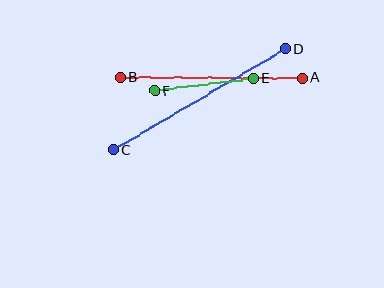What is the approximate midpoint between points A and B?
The midpoint is at approximately (211, 78) pixels.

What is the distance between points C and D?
The distance is approximately 200 pixels.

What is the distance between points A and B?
The distance is approximately 182 pixels.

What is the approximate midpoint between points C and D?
The midpoint is at approximately (200, 100) pixels.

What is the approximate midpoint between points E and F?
The midpoint is at approximately (204, 84) pixels.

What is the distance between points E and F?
The distance is approximately 99 pixels.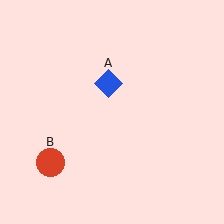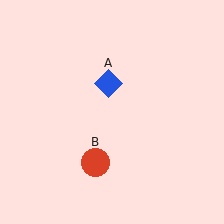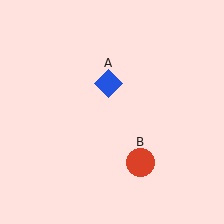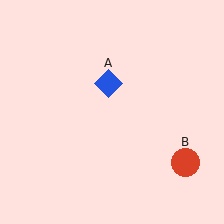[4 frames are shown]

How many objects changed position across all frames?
1 object changed position: red circle (object B).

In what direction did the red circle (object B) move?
The red circle (object B) moved right.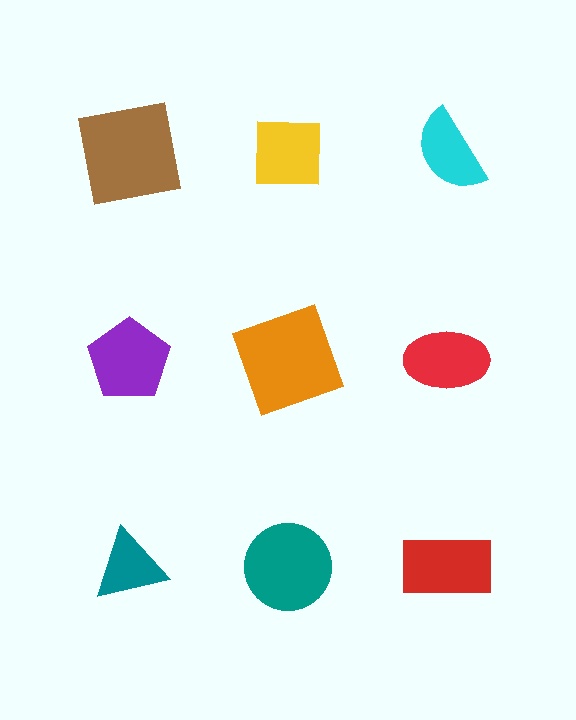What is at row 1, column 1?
A brown square.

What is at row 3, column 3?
A red rectangle.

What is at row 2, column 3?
A red ellipse.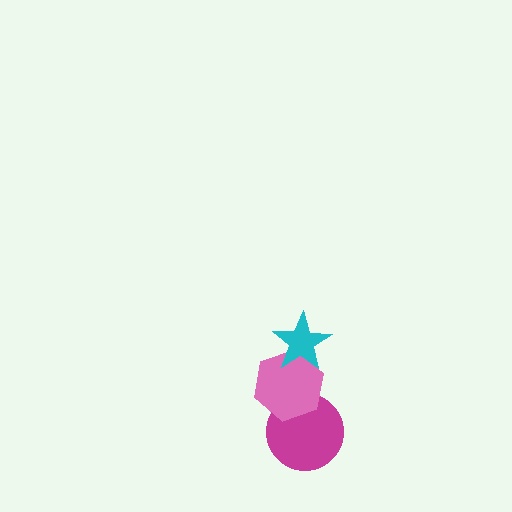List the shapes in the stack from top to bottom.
From top to bottom: the cyan star, the pink hexagon, the magenta circle.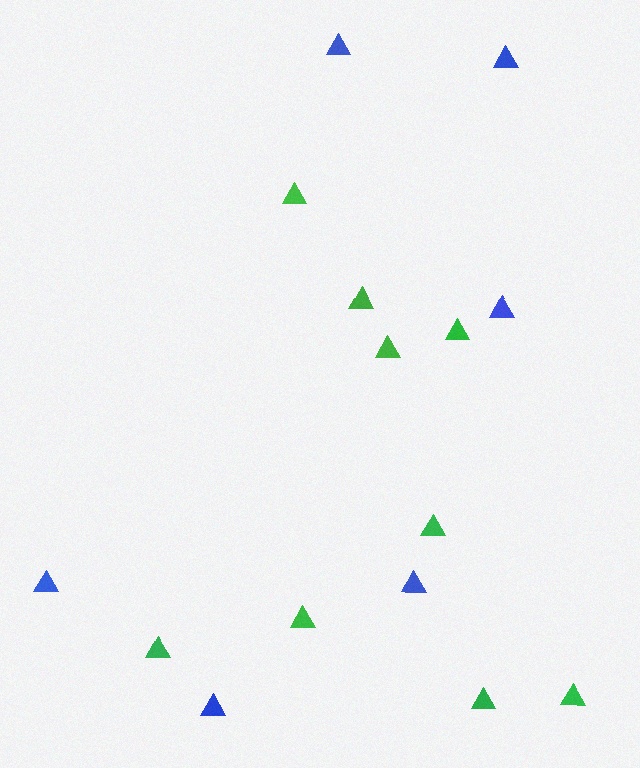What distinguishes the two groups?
There are 2 groups: one group of green triangles (9) and one group of blue triangles (6).